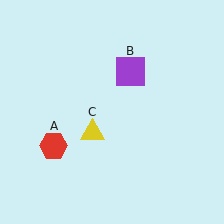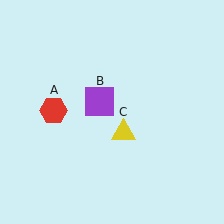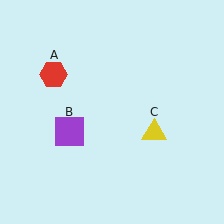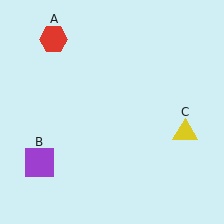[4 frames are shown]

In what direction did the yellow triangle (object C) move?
The yellow triangle (object C) moved right.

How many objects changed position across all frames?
3 objects changed position: red hexagon (object A), purple square (object B), yellow triangle (object C).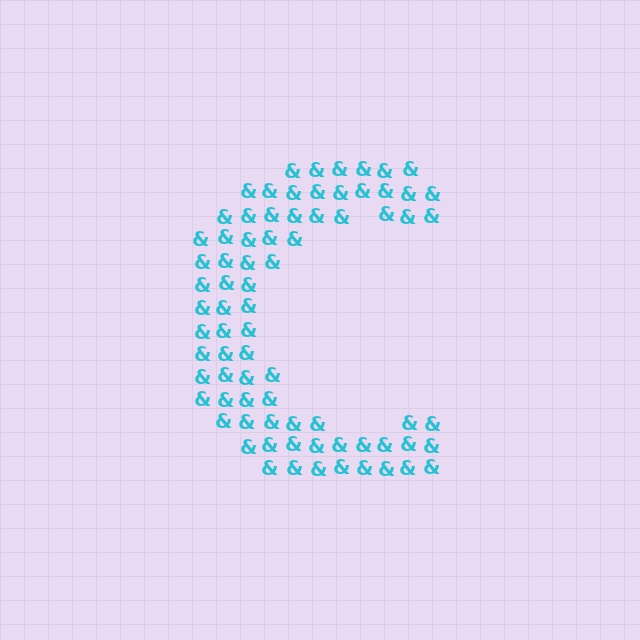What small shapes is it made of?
It is made of small ampersands.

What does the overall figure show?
The overall figure shows the letter C.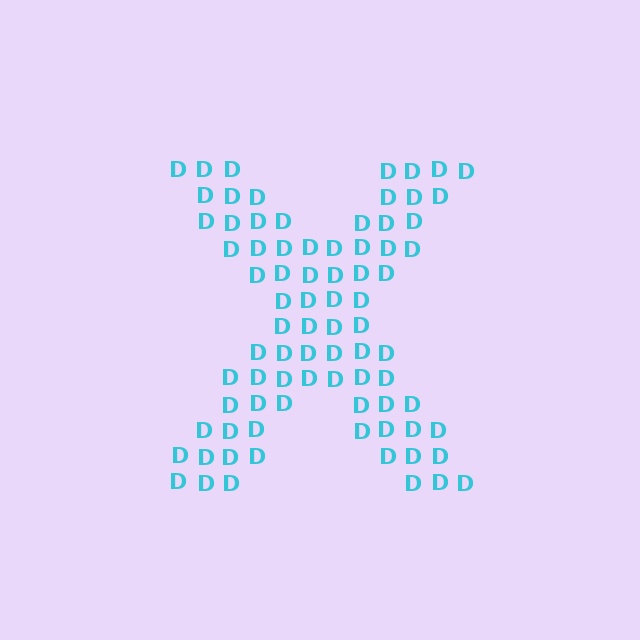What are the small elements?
The small elements are letter D's.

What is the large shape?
The large shape is the letter X.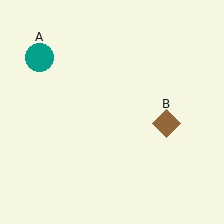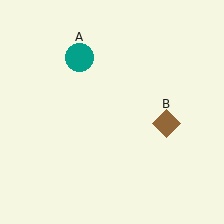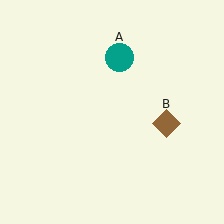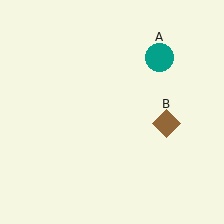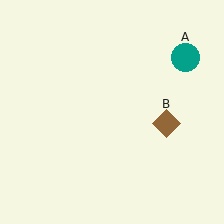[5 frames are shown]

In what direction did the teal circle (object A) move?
The teal circle (object A) moved right.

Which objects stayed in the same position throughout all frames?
Brown diamond (object B) remained stationary.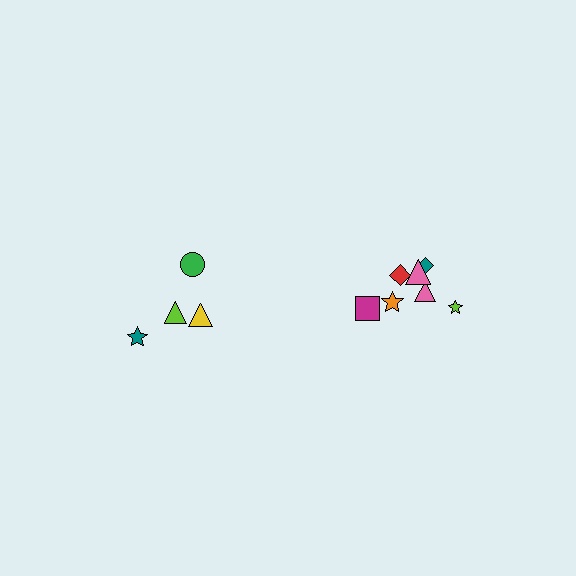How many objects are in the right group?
There are 7 objects.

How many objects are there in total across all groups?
There are 11 objects.